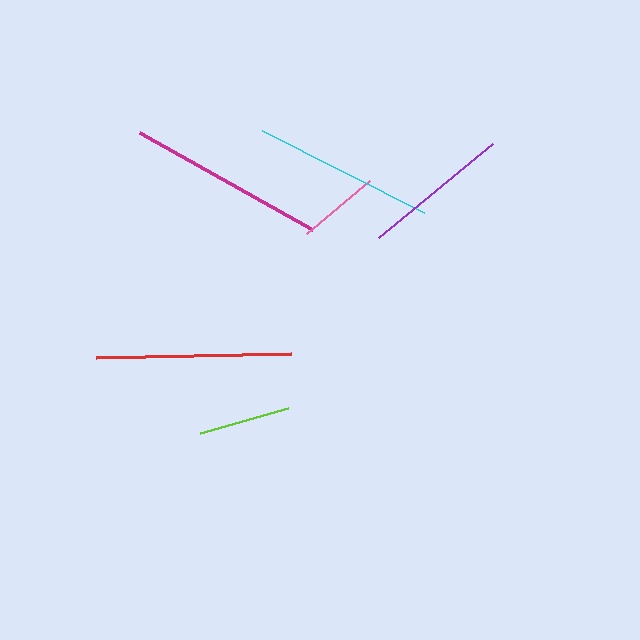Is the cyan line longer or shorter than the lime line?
The cyan line is longer than the lime line.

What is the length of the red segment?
The red segment is approximately 194 pixels long.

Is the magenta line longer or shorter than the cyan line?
The magenta line is longer than the cyan line.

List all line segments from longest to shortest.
From longest to shortest: magenta, red, cyan, purple, lime, pink.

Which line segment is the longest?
The magenta line is the longest at approximately 199 pixels.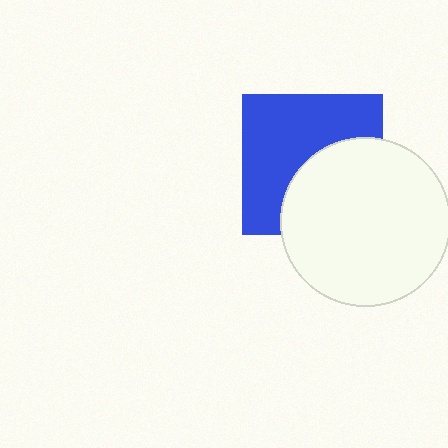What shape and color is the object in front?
The object in front is a white circle.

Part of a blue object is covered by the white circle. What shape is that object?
It is a square.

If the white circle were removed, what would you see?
You would see the complete blue square.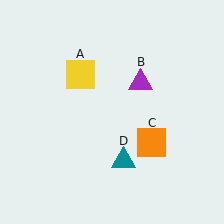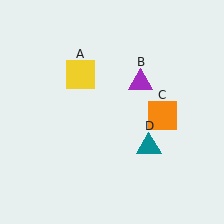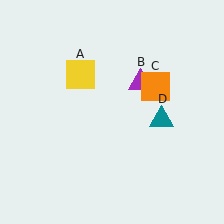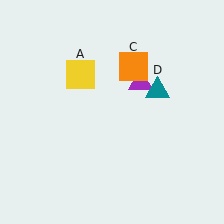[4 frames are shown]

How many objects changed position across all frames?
2 objects changed position: orange square (object C), teal triangle (object D).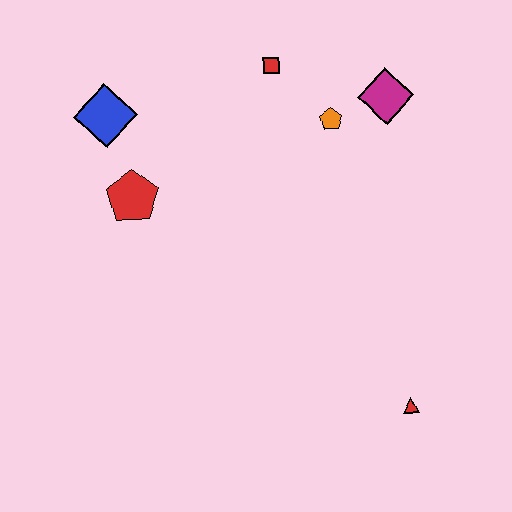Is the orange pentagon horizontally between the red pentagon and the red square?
No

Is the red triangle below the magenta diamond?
Yes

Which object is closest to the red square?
The orange pentagon is closest to the red square.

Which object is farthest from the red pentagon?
The red triangle is farthest from the red pentagon.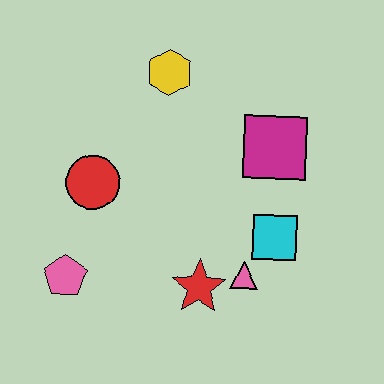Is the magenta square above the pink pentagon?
Yes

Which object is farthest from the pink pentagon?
The magenta square is farthest from the pink pentagon.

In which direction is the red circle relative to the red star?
The red circle is to the left of the red star.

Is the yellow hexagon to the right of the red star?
No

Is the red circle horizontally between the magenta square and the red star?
No